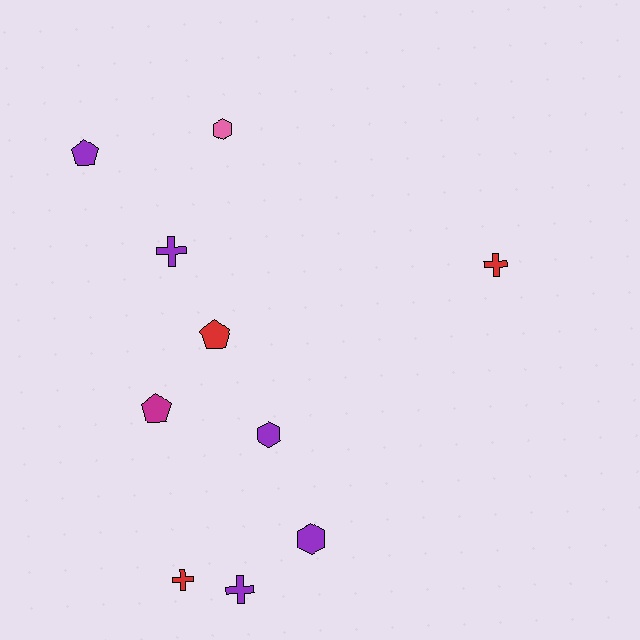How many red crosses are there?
There are 2 red crosses.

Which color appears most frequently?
Purple, with 5 objects.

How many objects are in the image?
There are 10 objects.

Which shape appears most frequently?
Cross, with 4 objects.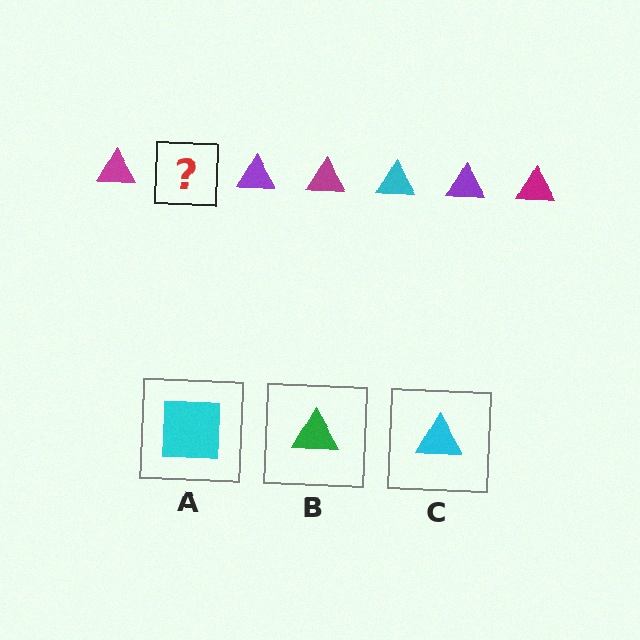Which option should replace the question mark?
Option C.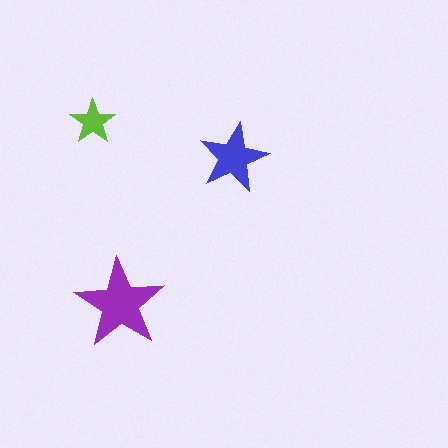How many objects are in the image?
There are 3 objects in the image.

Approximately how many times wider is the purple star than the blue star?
About 1.5 times wider.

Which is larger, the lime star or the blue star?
The blue one.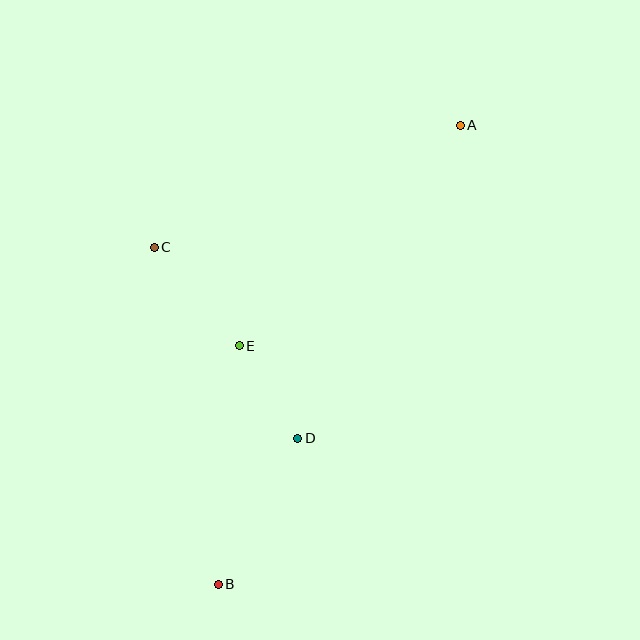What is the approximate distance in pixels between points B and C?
The distance between B and C is approximately 343 pixels.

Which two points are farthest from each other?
Points A and B are farthest from each other.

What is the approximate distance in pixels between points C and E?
The distance between C and E is approximately 130 pixels.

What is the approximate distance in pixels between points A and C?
The distance between A and C is approximately 329 pixels.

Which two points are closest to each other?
Points D and E are closest to each other.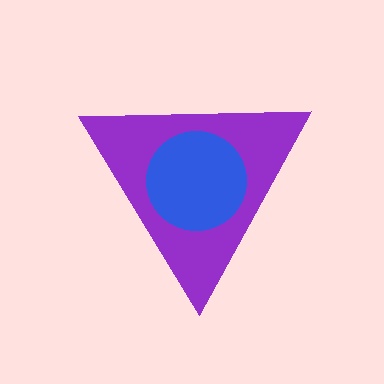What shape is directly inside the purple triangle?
The blue circle.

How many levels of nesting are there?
2.